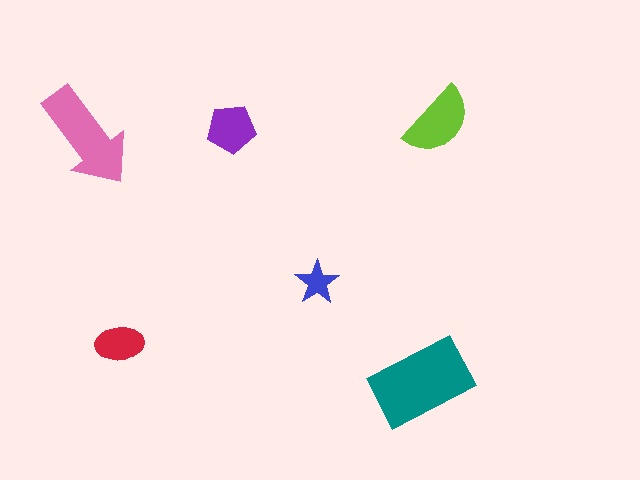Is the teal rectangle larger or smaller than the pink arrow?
Larger.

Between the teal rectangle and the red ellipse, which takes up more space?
The teal rectangle.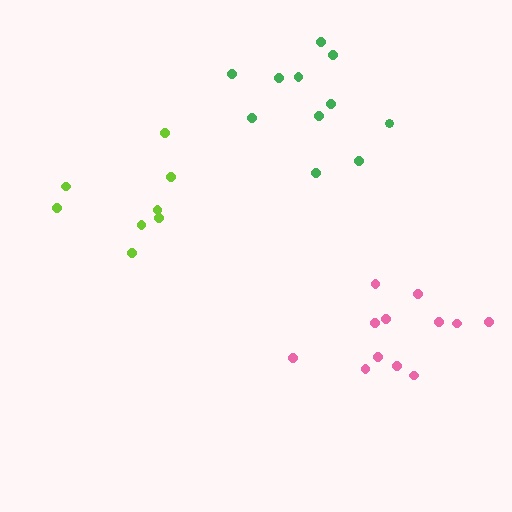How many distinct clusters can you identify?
There are 3 distinct clusters.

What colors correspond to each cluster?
The clusters are colored: pink, lime, green.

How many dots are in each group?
Group 1: 12 dots, Group 2: 8 dots, Group 3: 11 dots (31 total).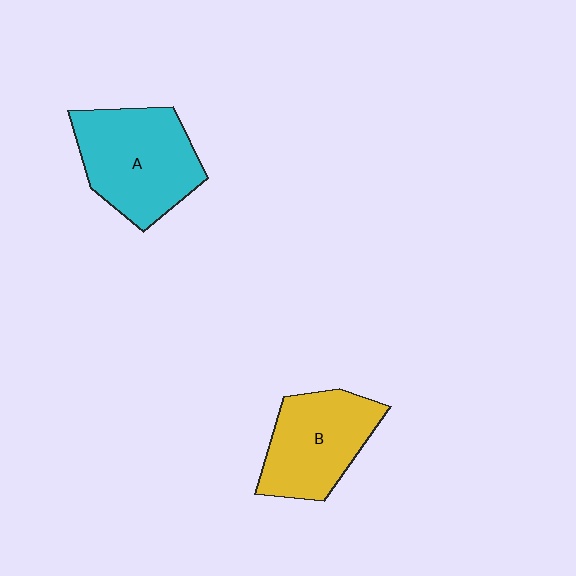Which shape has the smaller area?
Shape B (yellow).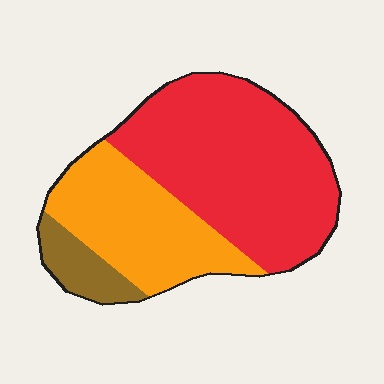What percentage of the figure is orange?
Orange takes up between a sixth and a third of the figure.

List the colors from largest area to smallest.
From largest to smallest: red, orange, brown.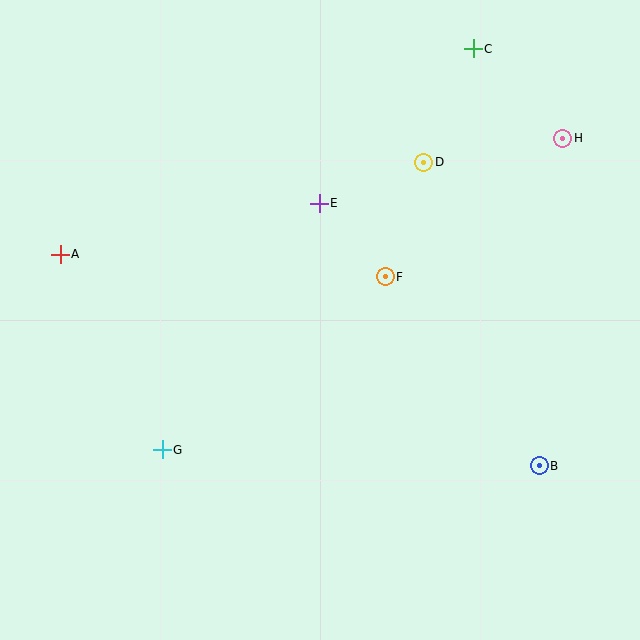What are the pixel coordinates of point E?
Point E is at (319, 203).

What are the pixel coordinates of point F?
Point F is at (385, 277).